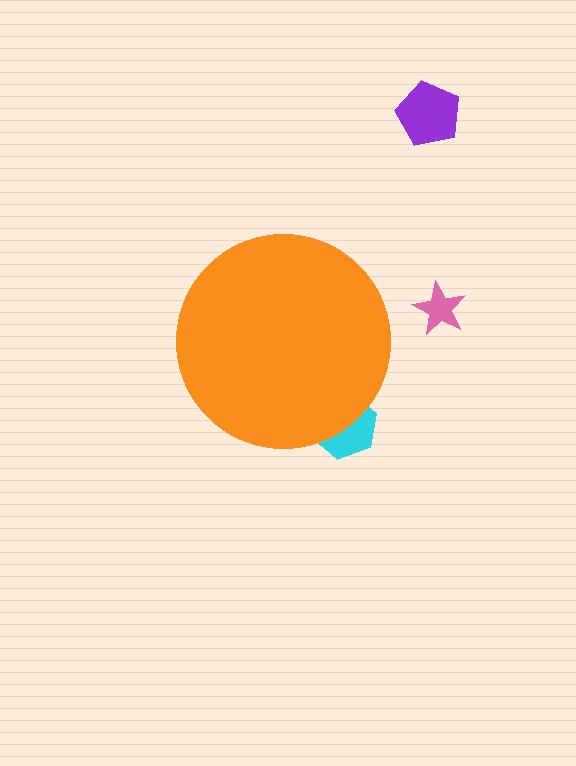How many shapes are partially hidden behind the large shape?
1 shape is partially hidden.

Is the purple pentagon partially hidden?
No, the purple pentagon is fully visible.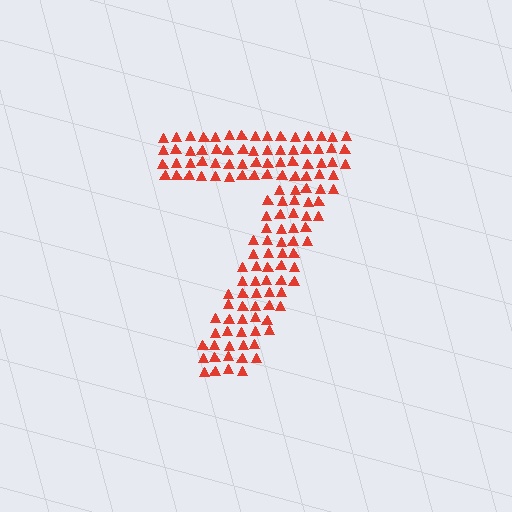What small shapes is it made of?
It is made of small triangles.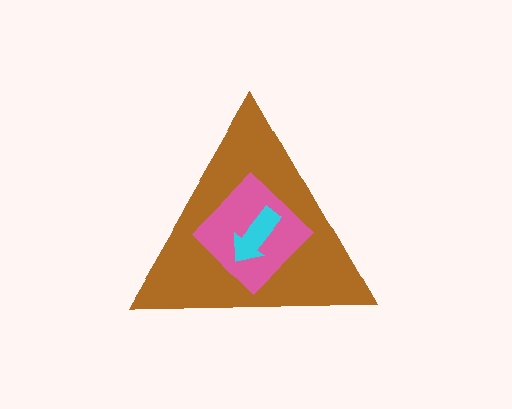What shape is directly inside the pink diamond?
The cyan arrow.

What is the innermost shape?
The cyan arrow.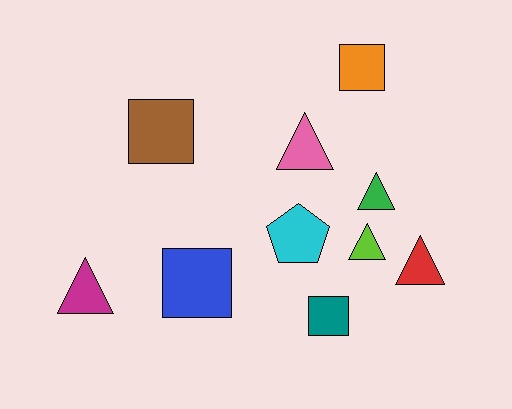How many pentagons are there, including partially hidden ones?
There is 1 pentagon.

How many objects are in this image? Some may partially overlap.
There are 10 objects.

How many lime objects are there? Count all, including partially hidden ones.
There is 1 lime object.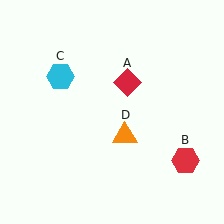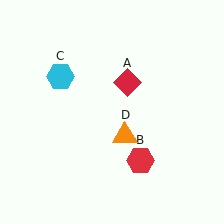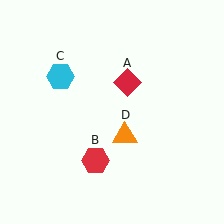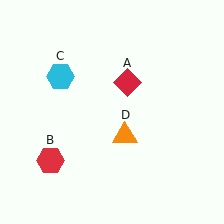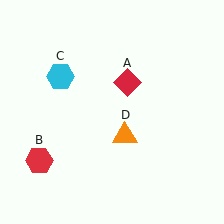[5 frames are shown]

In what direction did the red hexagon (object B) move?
The red hexagon (object B) moved left.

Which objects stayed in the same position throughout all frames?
Red diamond (object A) and cyan hexagon (object C) and orange triangle (object D) remained stationary.